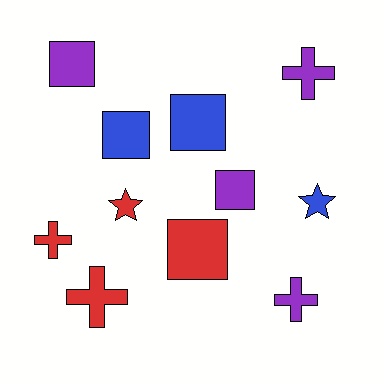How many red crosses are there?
There are 2 red crosses.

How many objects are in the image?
There are 11 objects.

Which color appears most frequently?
Purple, with 4 objects.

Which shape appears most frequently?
Square, with 5 objects.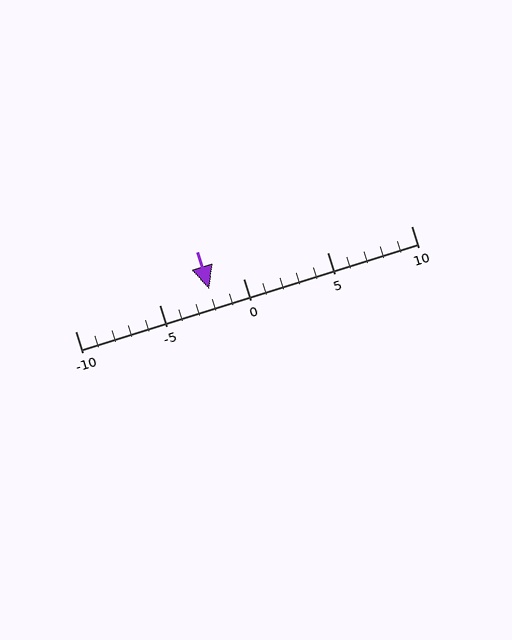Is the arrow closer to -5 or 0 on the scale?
The arrow is closer to 0.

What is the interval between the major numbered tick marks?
The major tick marks are spaced 5 units apart.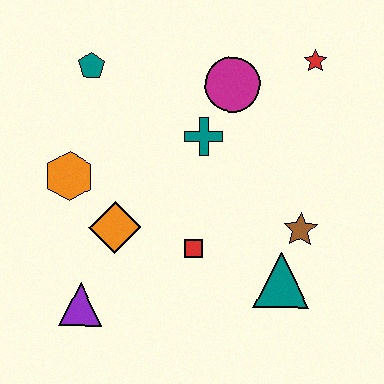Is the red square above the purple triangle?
Yes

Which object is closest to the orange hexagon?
The orange diamond is closest to the orange hexagon.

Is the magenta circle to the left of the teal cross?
No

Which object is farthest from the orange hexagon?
The red star is farthest from the orange hexagon.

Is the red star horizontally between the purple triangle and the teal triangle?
No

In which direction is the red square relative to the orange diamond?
The red square is to the right of the orange diamond.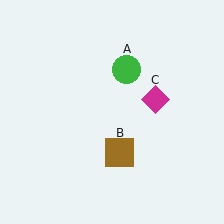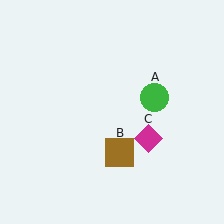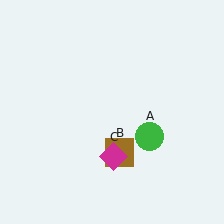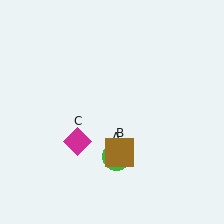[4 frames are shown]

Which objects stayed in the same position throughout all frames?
Brown square (object B) remained stationary.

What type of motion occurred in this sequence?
The green circle (object A), magenta diamond (object C) rotated clockwise around the center of the scene.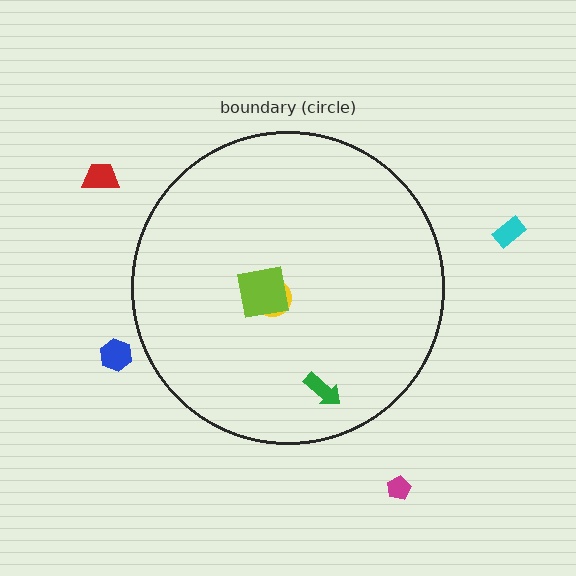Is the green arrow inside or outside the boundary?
Inside.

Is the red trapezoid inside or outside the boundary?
Outside.